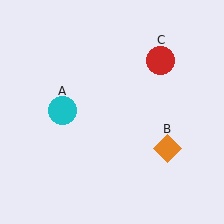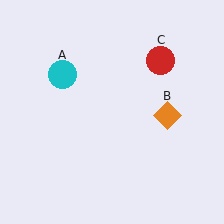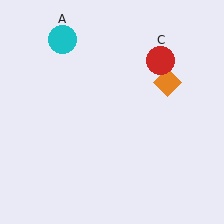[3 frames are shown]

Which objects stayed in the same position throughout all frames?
Red circle (object C) remained stationary.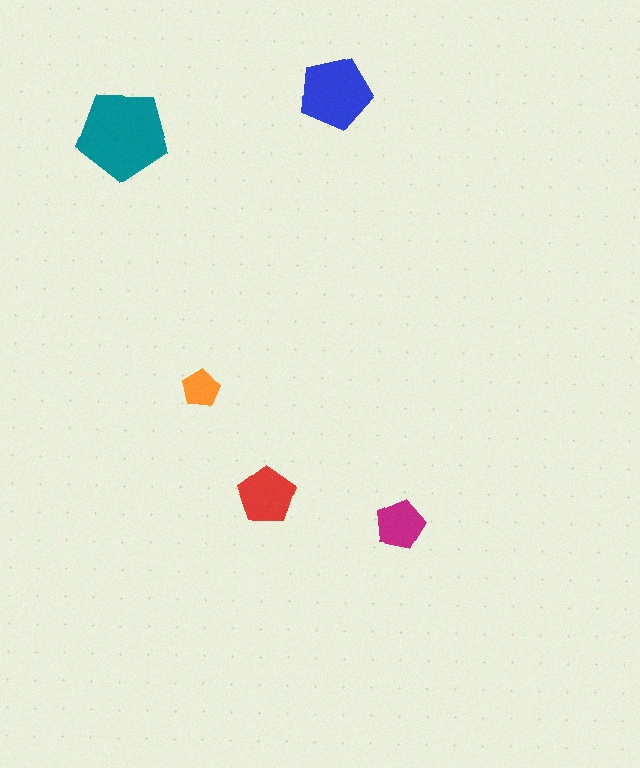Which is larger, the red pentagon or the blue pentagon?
The blue one.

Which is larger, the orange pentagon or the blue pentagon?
The blue one.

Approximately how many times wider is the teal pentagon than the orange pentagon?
About 2.5 times wider.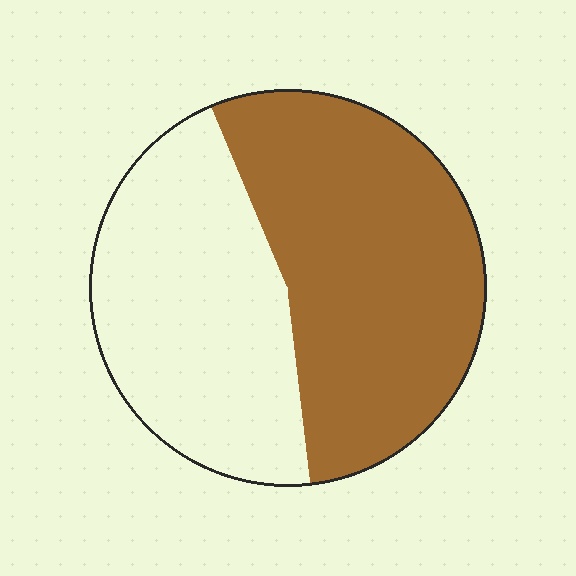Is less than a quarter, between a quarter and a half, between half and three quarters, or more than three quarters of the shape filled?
Between half and three quarters.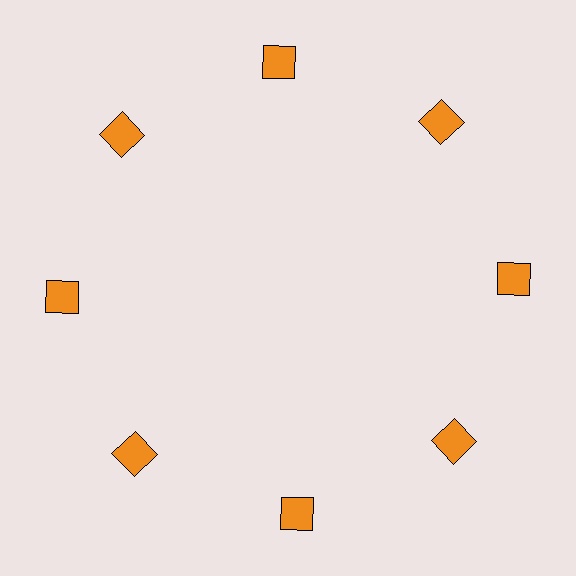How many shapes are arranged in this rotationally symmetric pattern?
There are 8 shapes, arranged in 8 groups of 1.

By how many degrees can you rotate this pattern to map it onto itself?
The pattern maps onto itself every 45 degrees of rotation.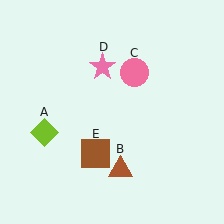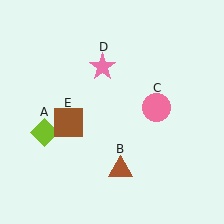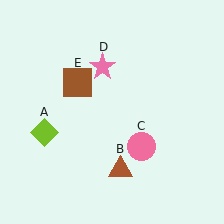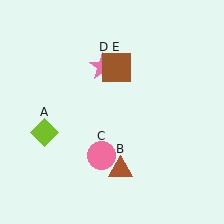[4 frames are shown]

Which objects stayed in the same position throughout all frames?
Lime diamond (object A) and brown triangle (object B) and pink star (object D) remained stationary.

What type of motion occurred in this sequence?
The pink circle (object C), brown square (object E) rotated clockwise around the center of the scene.